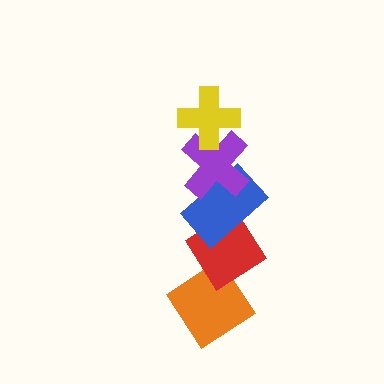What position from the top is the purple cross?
The purple cross is 2nd from the top.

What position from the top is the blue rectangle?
The blue rectangle is 3rd from the top.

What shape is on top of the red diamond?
The blue rectangle is on top of the red diamond.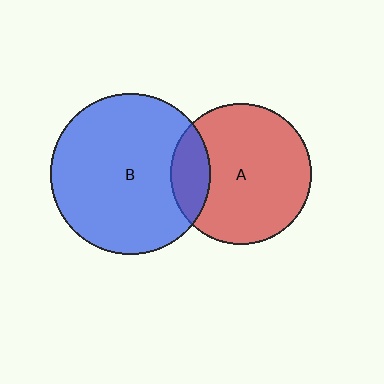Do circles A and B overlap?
Yes.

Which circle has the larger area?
Circle B (blue).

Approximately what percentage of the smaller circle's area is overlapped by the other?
Approximately 15%.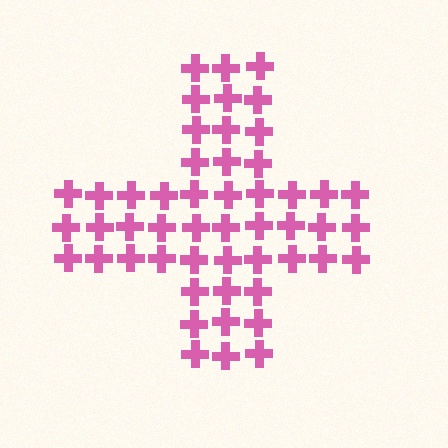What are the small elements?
The small elements are crosses.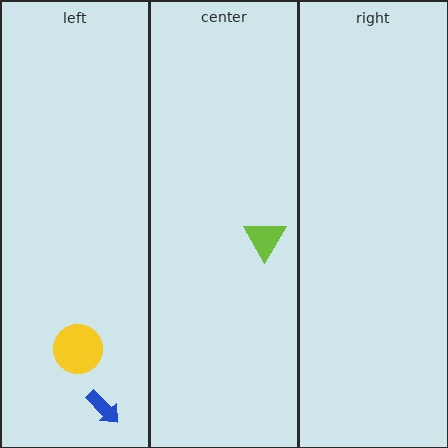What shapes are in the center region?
The lime triangle.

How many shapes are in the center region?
1.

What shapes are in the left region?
The blue arrow, the yellow circle.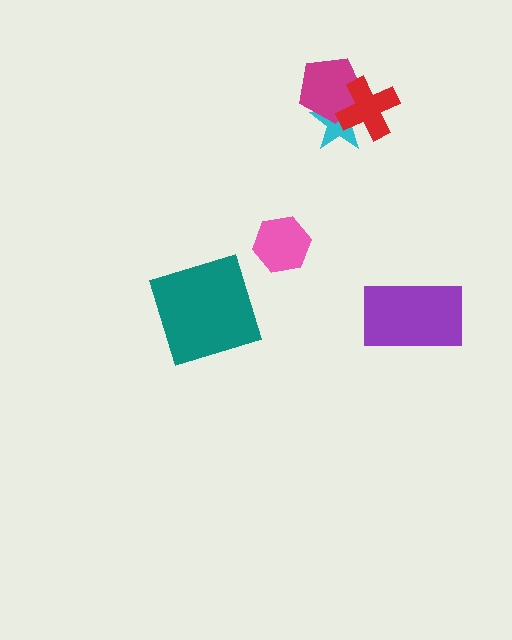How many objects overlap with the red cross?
2 objects overlap with the red cross.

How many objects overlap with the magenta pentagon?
2 objects overlap with the magenta pentagon.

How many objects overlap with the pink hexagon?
0 objects overlap with the pink hexagon.